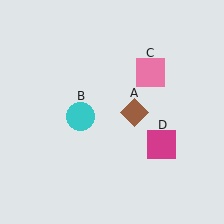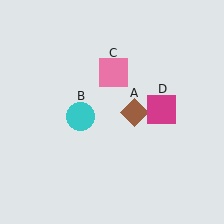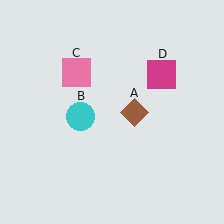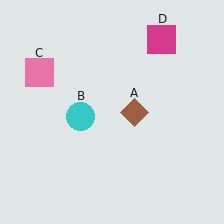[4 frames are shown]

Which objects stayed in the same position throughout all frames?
Brown diamond (object A) and cyan circle (object B) remained stationary.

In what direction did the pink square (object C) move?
The pink square (object C) moved left.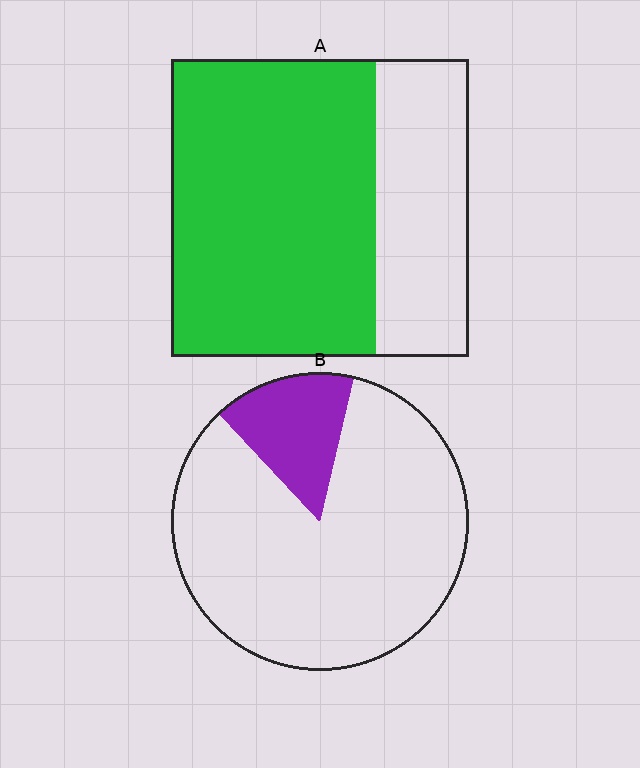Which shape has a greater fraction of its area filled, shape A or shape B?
Shape A.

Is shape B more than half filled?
No.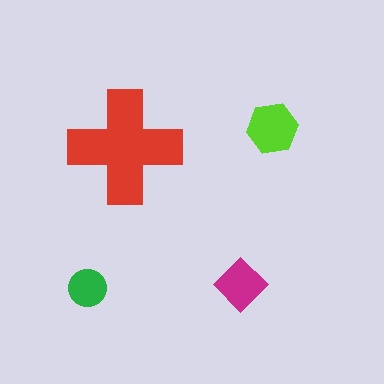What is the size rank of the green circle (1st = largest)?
4th.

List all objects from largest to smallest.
The red cross, the lime hexagon, the magenta diamond, the green circle.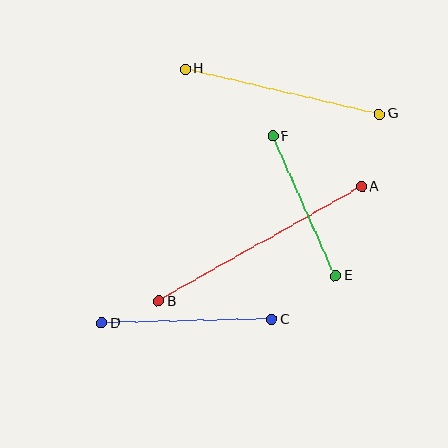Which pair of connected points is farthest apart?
Points A and B are farthest apart.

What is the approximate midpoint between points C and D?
The midpoint is at approximately (187, 321) pixels.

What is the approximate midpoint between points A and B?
The midpoint is at approximately (260, 244) pixels.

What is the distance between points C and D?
The distance is approximately 170 pixels.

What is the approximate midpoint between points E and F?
The midpoint is at approximately (304, 206) pixels.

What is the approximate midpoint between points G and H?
The midpoint is at approximately (283, 92) pixels.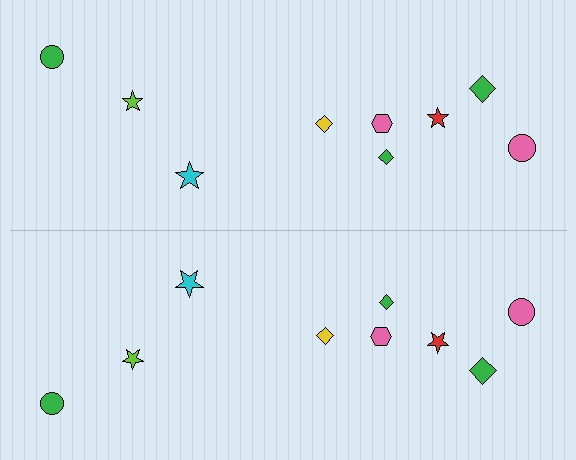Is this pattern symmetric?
Yes, this pattern has bilateral (reflection) symmetry.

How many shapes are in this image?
There are 18 shapes in this image.